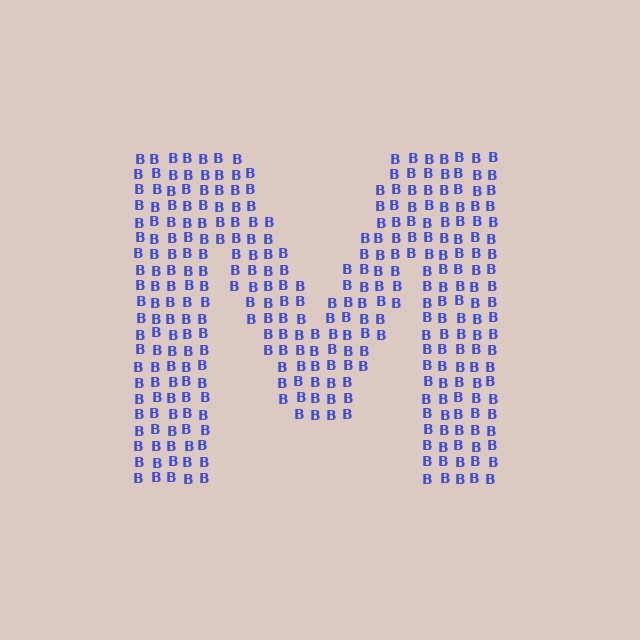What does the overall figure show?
The overall figure shows the letter M.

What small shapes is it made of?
It is made of small letter B's.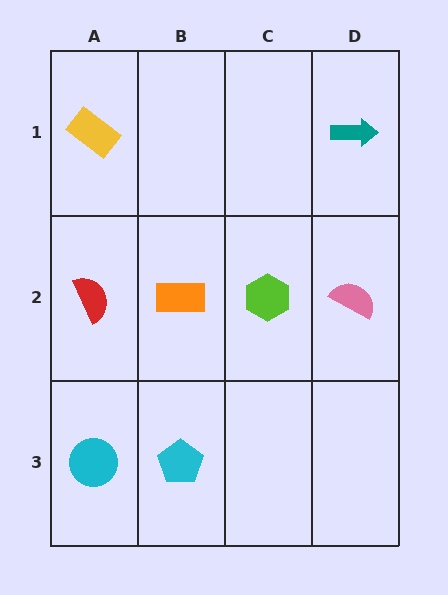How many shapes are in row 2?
4 shapes.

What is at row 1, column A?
A yellow rectangle.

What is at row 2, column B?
An orange rectangle.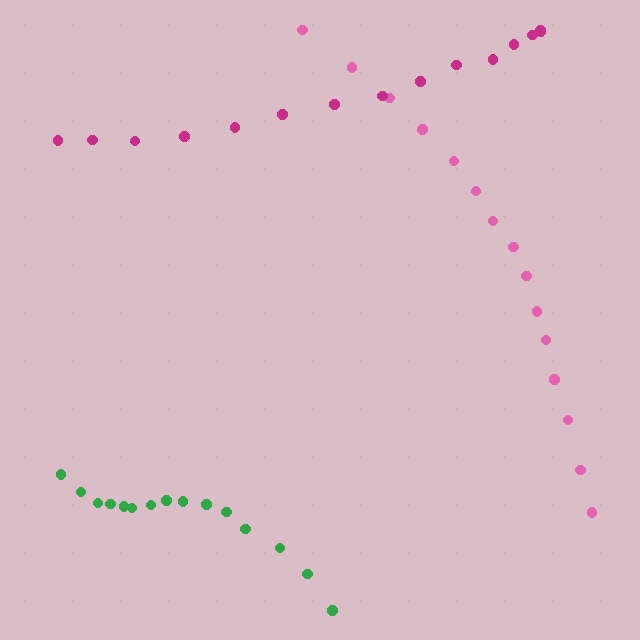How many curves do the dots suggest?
There are 3 distinct paths.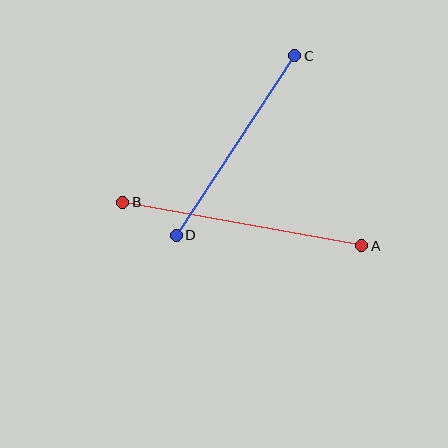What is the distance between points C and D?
The distance is approximately 215 pixels.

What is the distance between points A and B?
The distance is approximately 243 pixels.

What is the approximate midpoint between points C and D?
The midpoint is at approximately (235, 146) pixels.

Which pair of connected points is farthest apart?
Points A and B are farthest apart.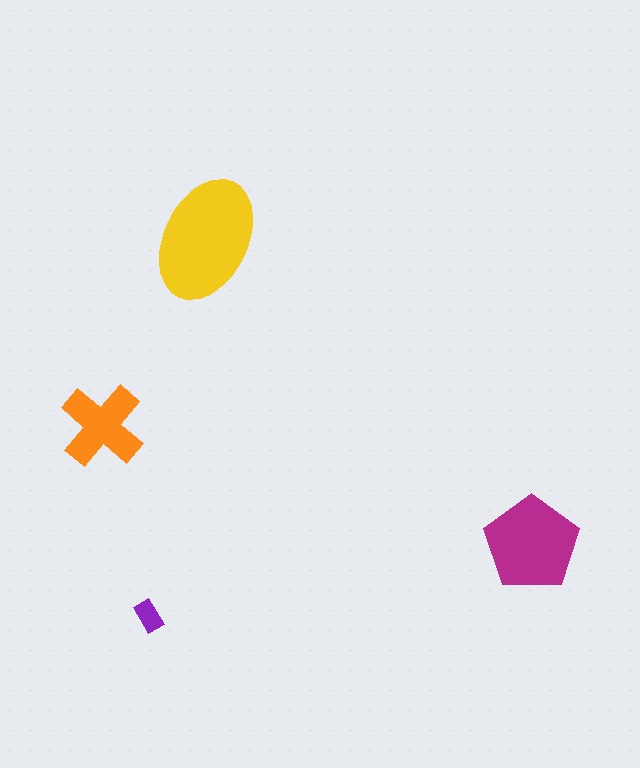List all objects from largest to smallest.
The yellow ellipse, the magenta pentagon, the orange cross, the purple rectangle.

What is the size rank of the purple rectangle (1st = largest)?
4th.